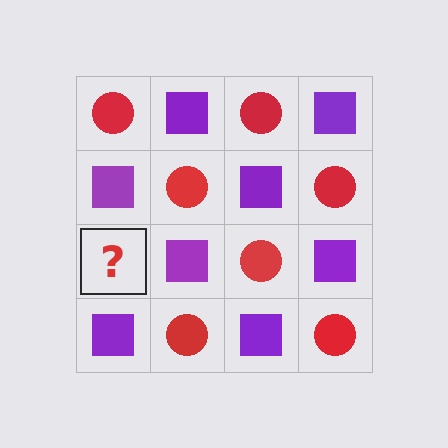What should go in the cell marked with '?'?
The missing cell should contain a red circle.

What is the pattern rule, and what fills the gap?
The rule is that it alternates red circle and purple square in a checkerboard pattern. The gap should be filled with a red circle.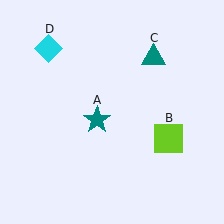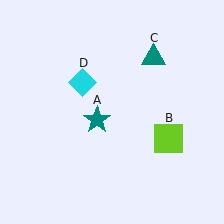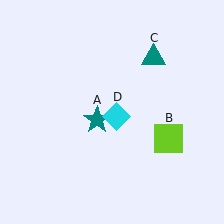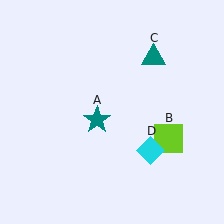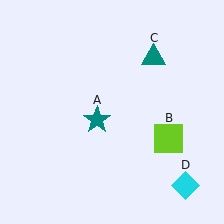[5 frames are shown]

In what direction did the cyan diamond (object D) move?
The cyan diamond (object D) moved down and to the right.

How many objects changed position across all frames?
1 object changed position: cyan diamond (object D).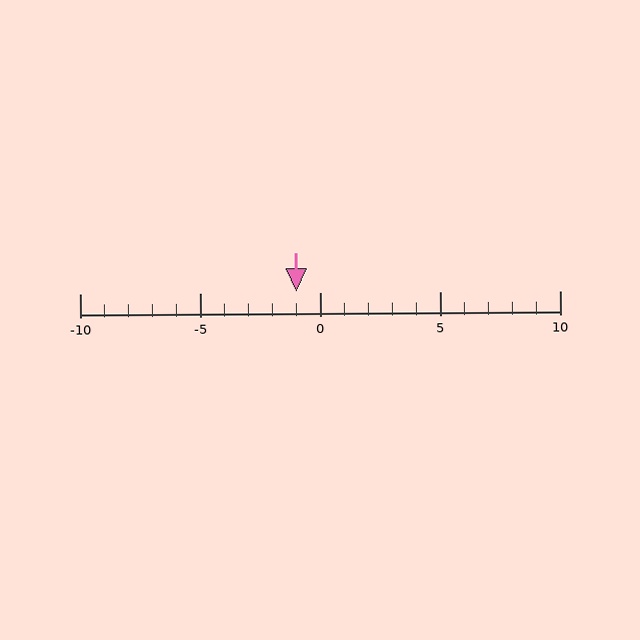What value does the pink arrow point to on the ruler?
The pink arrow points to approximately -1.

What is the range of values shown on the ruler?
The ruler shows values from -10 to 10.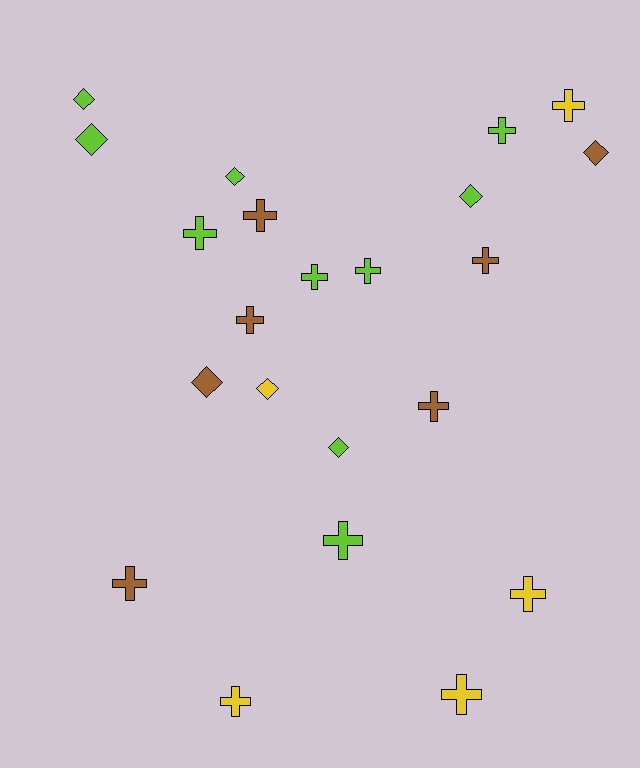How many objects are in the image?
There are 22 objects.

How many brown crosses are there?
There are 5 brown crosses.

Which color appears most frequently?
Lime, with 10 objects.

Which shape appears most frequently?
Cross, with 14 objects.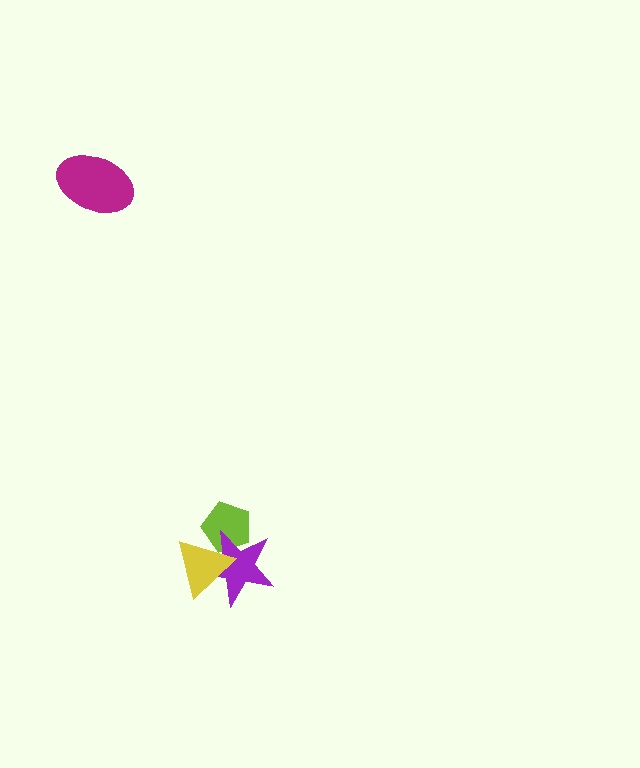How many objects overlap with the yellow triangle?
2 objects overlap with the yellow triangle.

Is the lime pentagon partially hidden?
Yes, it is partially covered by another shape.